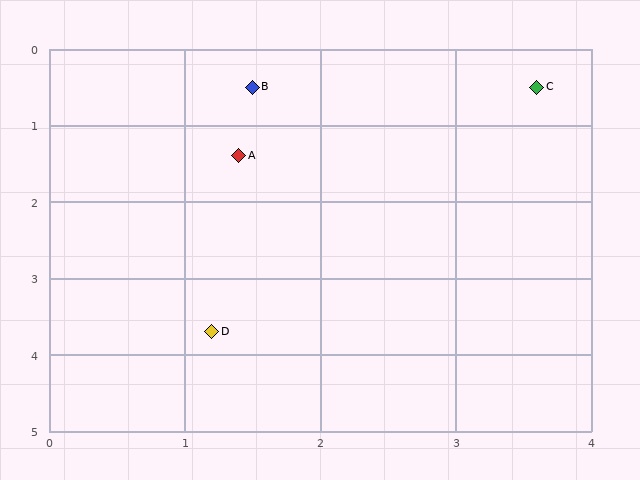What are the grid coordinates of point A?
Point A is at approximately (1.4, 1.4).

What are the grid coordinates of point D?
Point D is at approximately (1.2, 3.7).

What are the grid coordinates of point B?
Point B is at approximately (1.5, 0.5).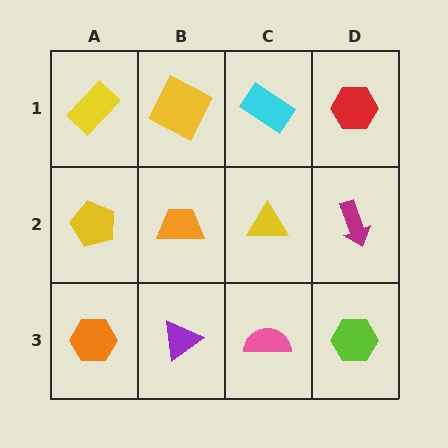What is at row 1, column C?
A cyan rectangle.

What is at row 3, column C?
A pink semicircle.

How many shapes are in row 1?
4 shapes.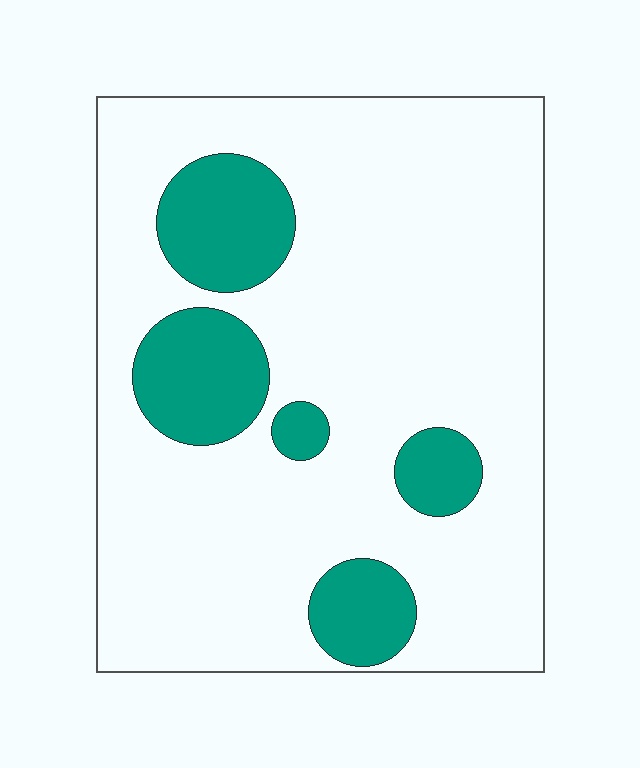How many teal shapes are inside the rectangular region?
5.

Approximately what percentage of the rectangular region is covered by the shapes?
Approximately 20%.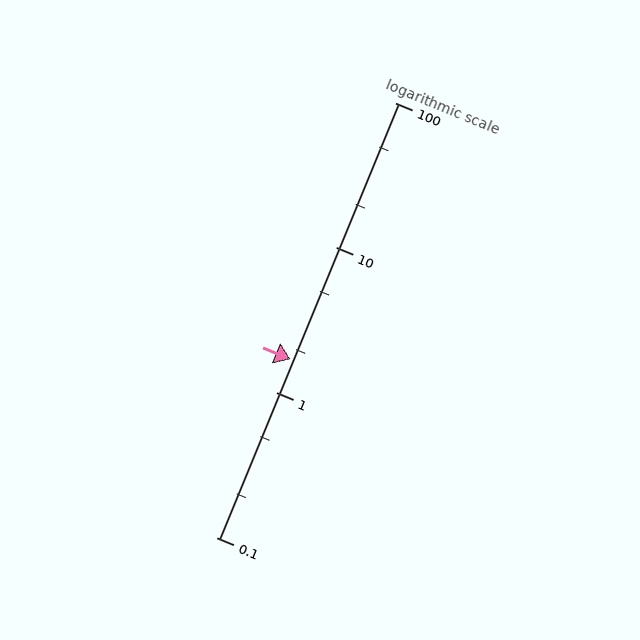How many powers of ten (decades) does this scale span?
The scale spans 3 decades, from 0.1 to 100.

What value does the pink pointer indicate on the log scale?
The pointer indicates approximately 1.7.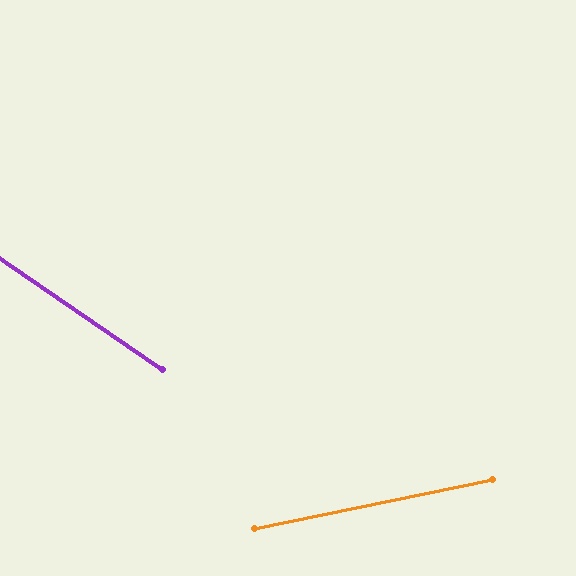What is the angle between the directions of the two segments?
Approximately 46 degrees.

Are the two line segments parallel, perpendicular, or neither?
Neither parallel nor perpendicular — they differ by about 46°.